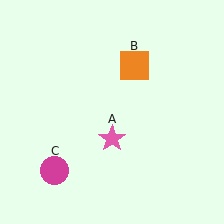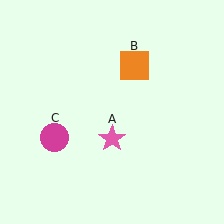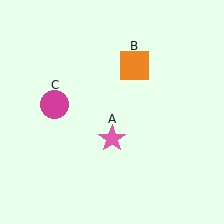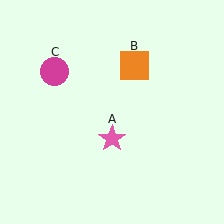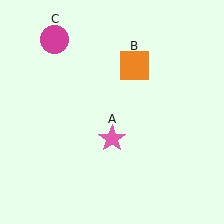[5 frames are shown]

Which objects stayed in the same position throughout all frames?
Pink star (object A) and orange square (object B) remained stationary.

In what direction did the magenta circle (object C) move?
The magenta circle (object C) moved up.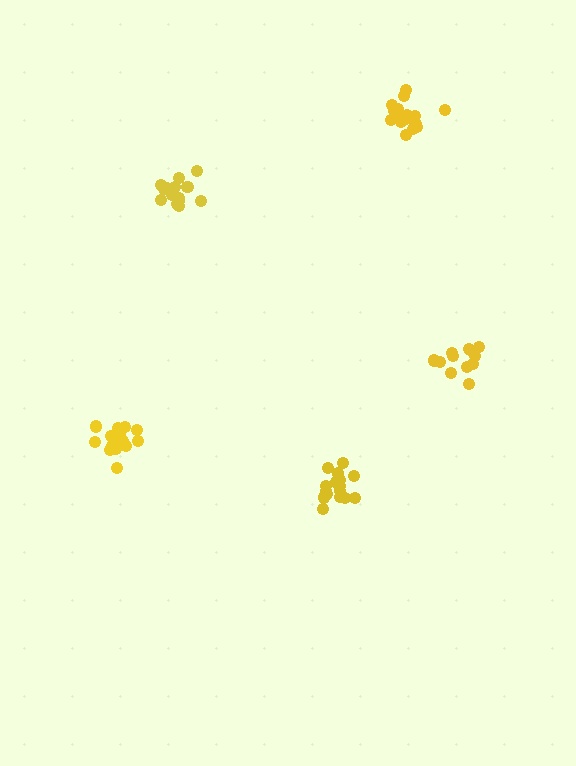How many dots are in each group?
Group 1: 17 dots, Group 2: 14 dots, Group 3: 14 dots, Group 4: 17 dots, Group 5: 15 dots (77 total).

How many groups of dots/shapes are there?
There are 5 groups.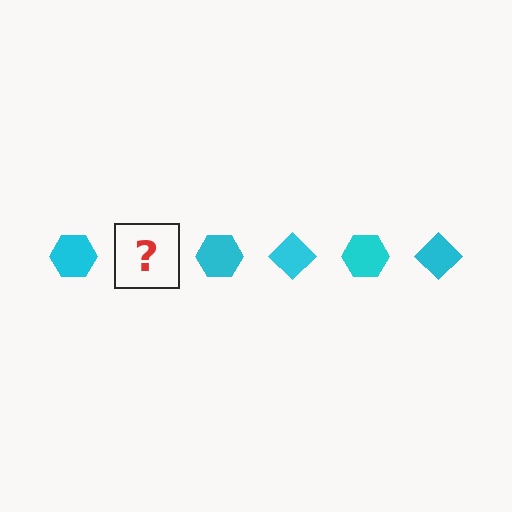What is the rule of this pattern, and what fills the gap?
The rule is that the pattern cycles through hexagon, diamond shapes in cyan. The gap should be filled with a cyan diamond.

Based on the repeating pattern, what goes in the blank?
The blank should be a cyan diamond.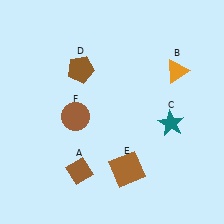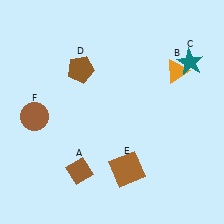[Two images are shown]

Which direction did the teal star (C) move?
The teal star (C) moved up.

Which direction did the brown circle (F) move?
The brown circle (F) moved left.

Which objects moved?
The objects that moved are: the teal star (C), the brown circle (F).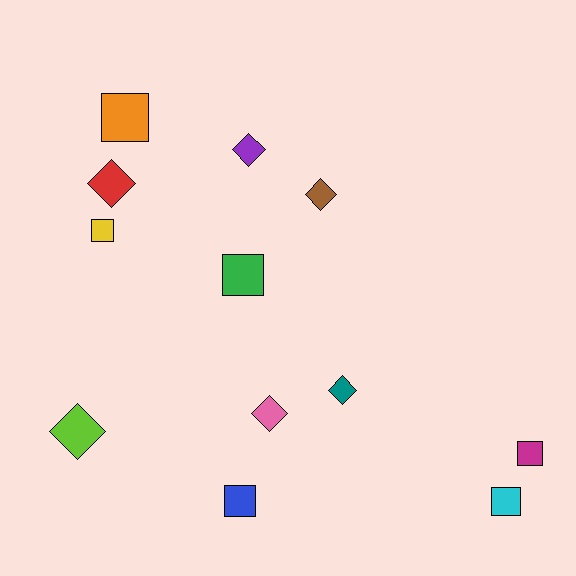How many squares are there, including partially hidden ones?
There are 6 squares.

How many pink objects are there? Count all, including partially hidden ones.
There is 1 pink object.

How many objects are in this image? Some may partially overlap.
There are 12 objects.